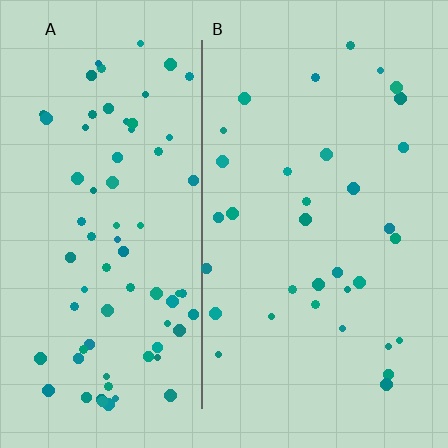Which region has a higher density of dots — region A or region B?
A (the left).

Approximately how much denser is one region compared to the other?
Approximately 2.2× — region A over region B.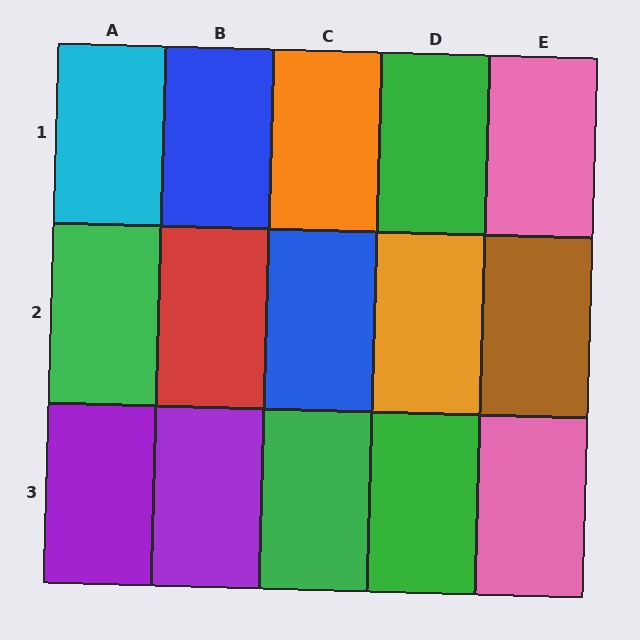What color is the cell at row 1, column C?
Orange.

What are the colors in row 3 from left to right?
Purple, purple, green, green, pink.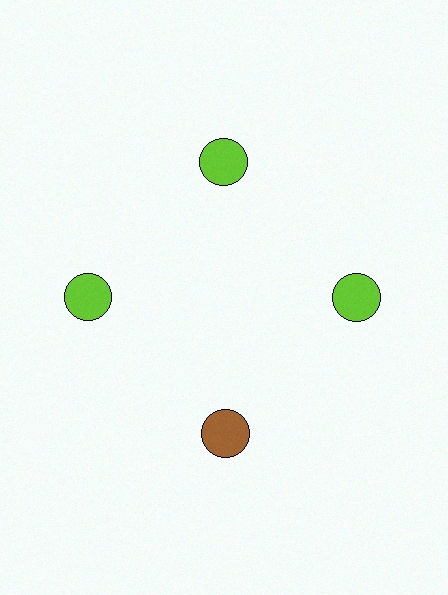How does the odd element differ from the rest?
It has a different color: brown instead of lime.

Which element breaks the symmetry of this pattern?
The brown circle at roughly the 6 o'clock position breaks the symmetry. All other shapes are lime circles.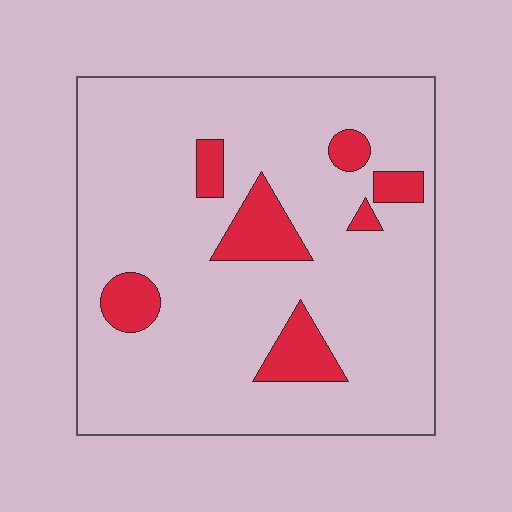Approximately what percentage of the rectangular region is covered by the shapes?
Approximately 15%.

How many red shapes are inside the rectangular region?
7.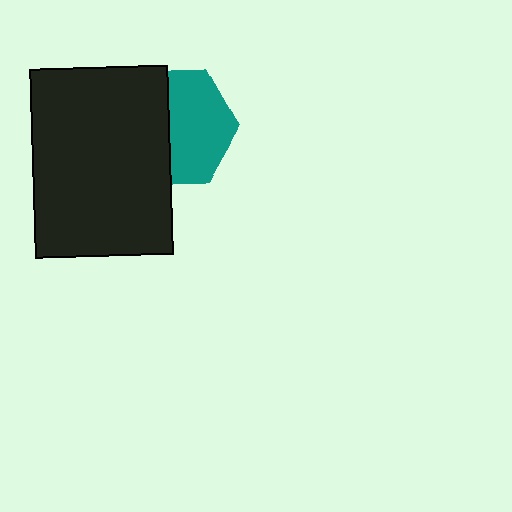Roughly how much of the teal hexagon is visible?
About half of it is visible (roughly 55%).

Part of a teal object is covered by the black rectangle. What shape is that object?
It is a hexagon.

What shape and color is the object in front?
The object in front is a black rectangle.